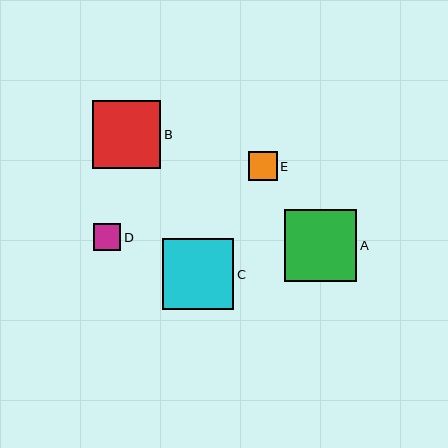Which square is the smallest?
Square D is the smallest with a size of approximately 27 pixels.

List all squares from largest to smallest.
From largest to smallest: A, C, B, E, D.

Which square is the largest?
Square A is the largest with a size of approximately 72 pixels.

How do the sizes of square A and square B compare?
Square A and square B are approximately the same size.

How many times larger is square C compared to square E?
Square C is approximately 2.5 times the size of square E.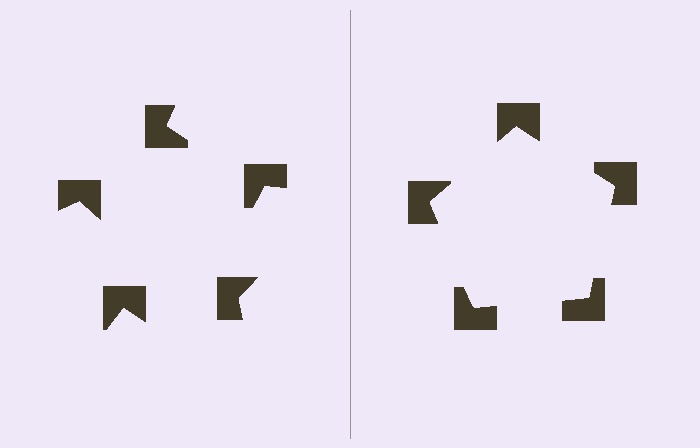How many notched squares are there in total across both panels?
10 — 5 on each side.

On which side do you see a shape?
An illusory pentagon appears on the right side. On the left side the wedge cuts are rotated, so no coherent shape forms.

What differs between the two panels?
The notched squares are positioned identically on both sides; only the wedge orientations differ. On the right they align to a pentagon; on the left they are misaligned.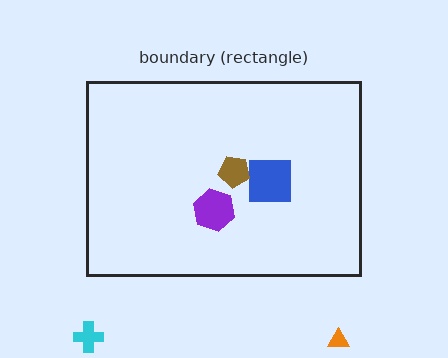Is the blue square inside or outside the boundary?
Inside.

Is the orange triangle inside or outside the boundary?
Outside.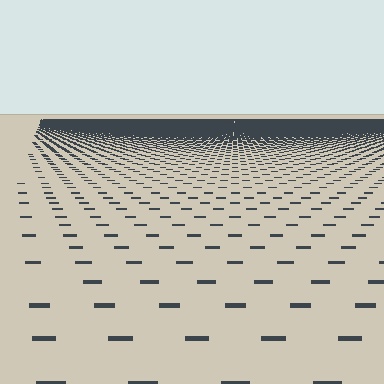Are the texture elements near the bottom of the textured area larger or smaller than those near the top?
Larger. Near the bottom, elements are closer to the viewer and appear at a bigger on-screen size.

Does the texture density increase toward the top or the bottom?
Density increases toward the top.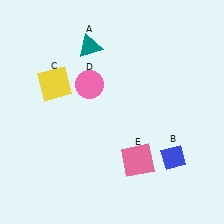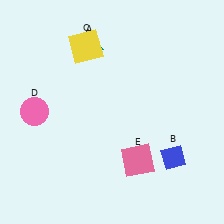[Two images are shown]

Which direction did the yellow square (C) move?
The yellow square (C) moved up.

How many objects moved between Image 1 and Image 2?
2 objects moved between the two images.